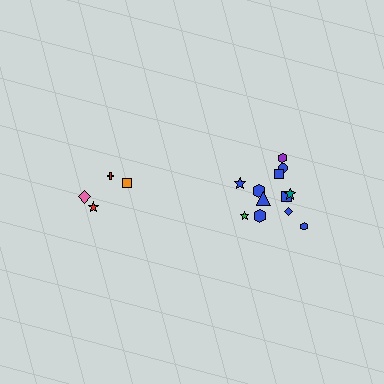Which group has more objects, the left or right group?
The right group.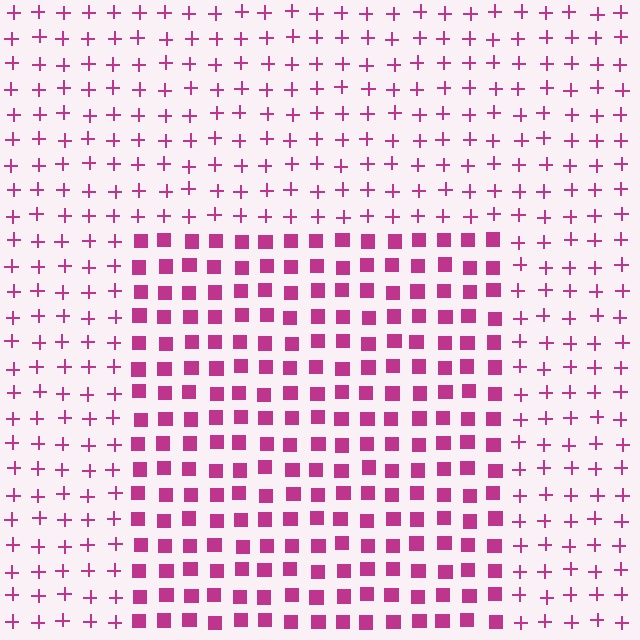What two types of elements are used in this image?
The image uses squares inside the rectangle region and plus signs outside it.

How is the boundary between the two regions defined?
The boundary is defined by a change in element shape: squares inside vs. plus signs outside. All elements share the same color and spacing.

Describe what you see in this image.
The image is filled with small magenta elements arranged in a uniform grid. A rectangle-shaped region contains squares, while the surrounding area contains plus signs. The boundary is defined purely by the change in element shape.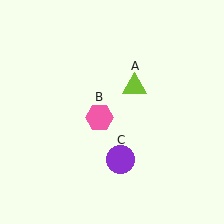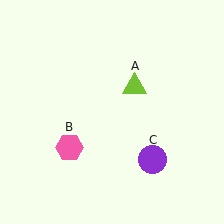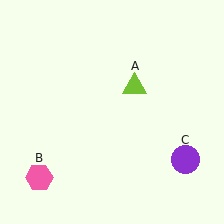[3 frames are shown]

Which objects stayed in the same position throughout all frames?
Lime triangle (object A) remained stationary.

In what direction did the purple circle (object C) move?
The purple circle (object C) moved right.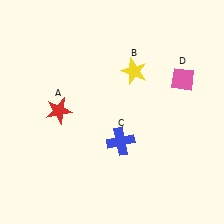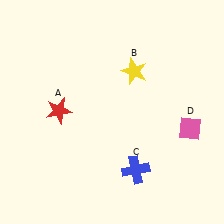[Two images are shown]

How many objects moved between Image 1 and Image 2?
2 objects moved between the two images.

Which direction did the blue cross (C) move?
The blue cross (C) moved down.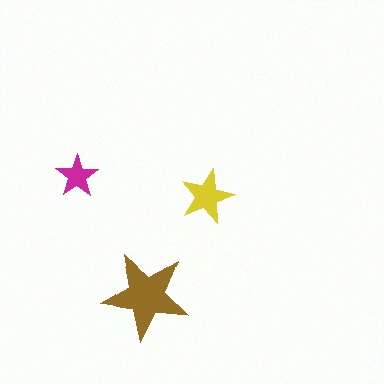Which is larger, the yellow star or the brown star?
The brown one.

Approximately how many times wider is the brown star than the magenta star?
About 2 times wider.